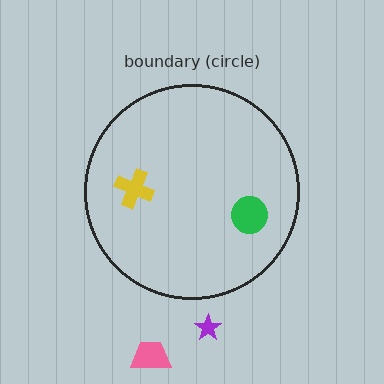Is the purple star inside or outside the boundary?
Outside.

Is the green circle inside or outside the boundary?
Inside.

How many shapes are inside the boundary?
2 inside, 2 outside.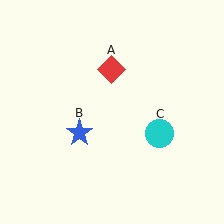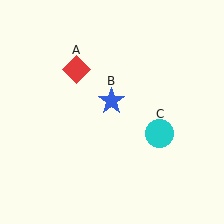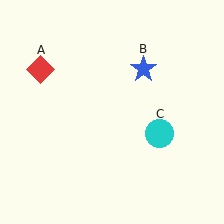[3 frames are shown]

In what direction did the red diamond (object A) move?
The red diamond (object A) moved left.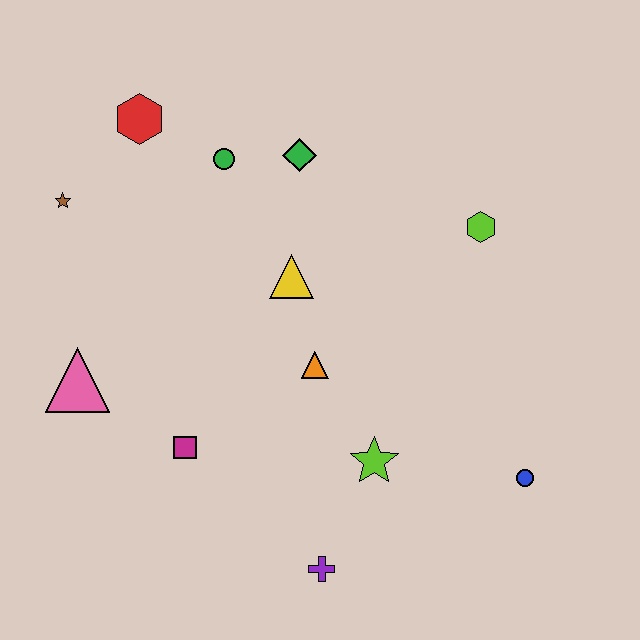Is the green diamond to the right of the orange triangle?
No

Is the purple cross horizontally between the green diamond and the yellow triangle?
No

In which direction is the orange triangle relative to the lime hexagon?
The orange triangle is to the left of the lime hexagon.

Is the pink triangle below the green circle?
Yes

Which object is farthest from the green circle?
The blue circle is farthest from the green circle.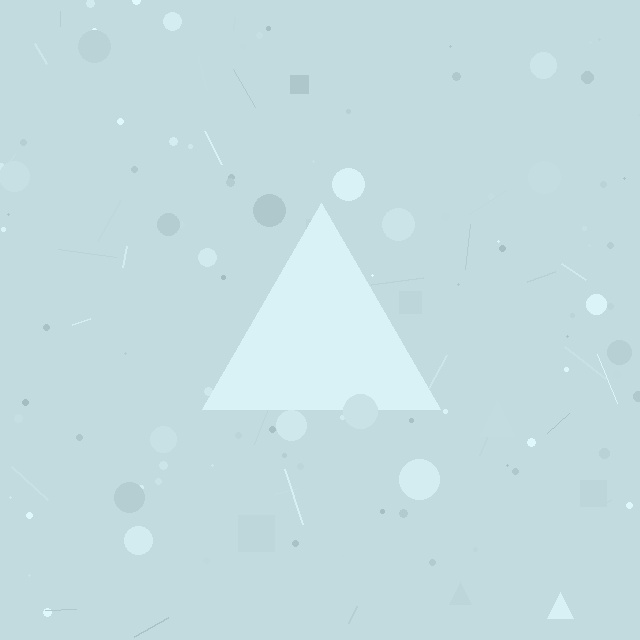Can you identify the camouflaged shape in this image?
The camouflaged shape is a triangle.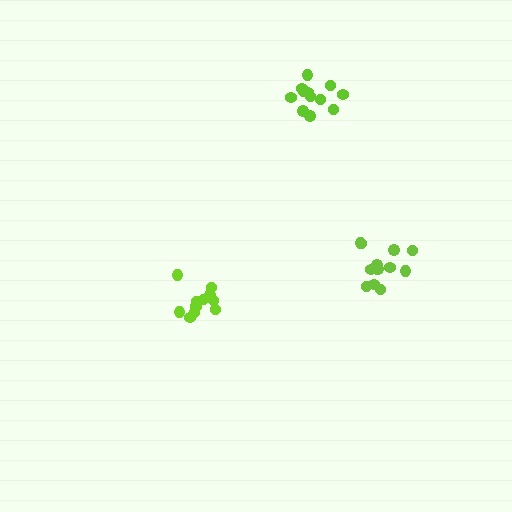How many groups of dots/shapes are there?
There are 3 groups.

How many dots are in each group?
Group 1: 11 dots, Group 2: 13 dots, Group 3: 12 dots (36 total).